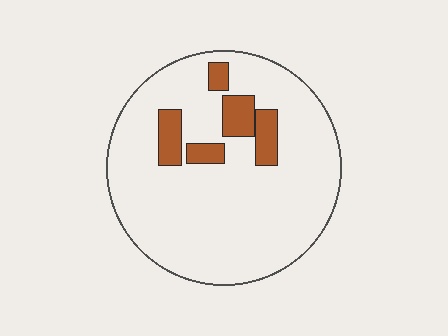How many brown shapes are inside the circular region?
5.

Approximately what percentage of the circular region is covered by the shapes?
Approximately 15%.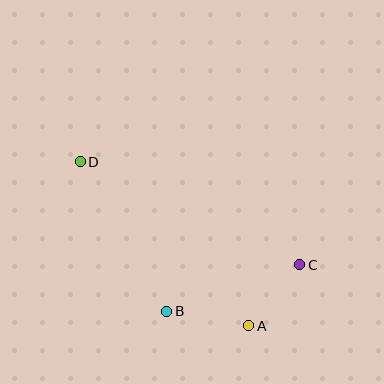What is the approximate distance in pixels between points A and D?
The distance between A and D is approximately 235 pixels.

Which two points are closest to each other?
Points A and C are closest to each other.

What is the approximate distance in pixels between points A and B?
The distance between A and B is approximately 83 pixels.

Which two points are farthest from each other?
Points C and D are farthest from each other.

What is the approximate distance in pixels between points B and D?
The distance between B and D is approximately 173 pixels.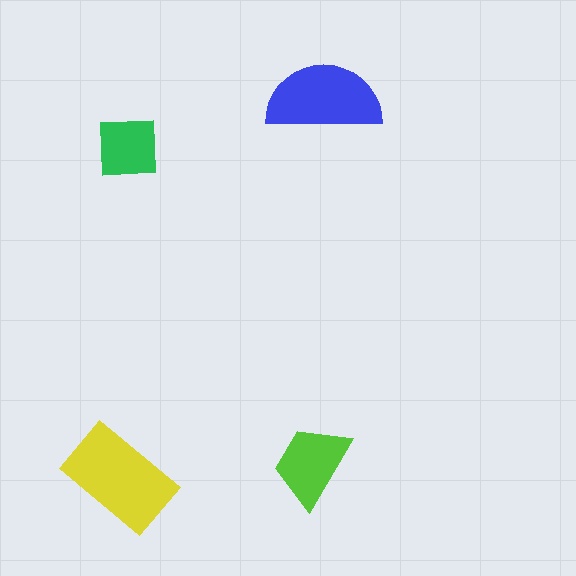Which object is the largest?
The yellow rectangle.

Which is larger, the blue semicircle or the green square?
The blue semicircle.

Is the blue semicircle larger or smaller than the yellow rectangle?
Smaller.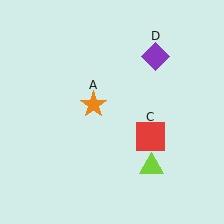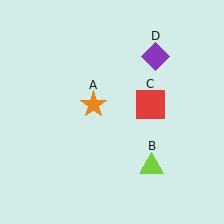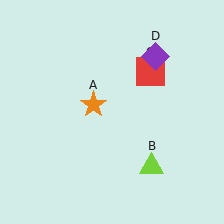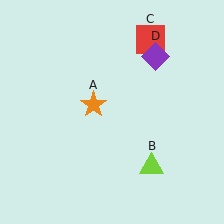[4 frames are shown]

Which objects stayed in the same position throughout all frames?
Orange star (object A) and lime triangle (object B) and purple diamond (object D) remained stationary.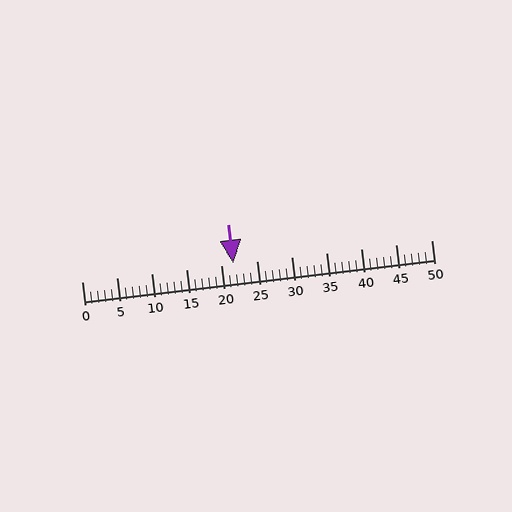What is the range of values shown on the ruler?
The ruler shows values from 0 to 50.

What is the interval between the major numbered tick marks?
The major tick marks are spaced 5 units apart.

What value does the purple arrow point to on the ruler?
The purple arrow points to approximately 22.